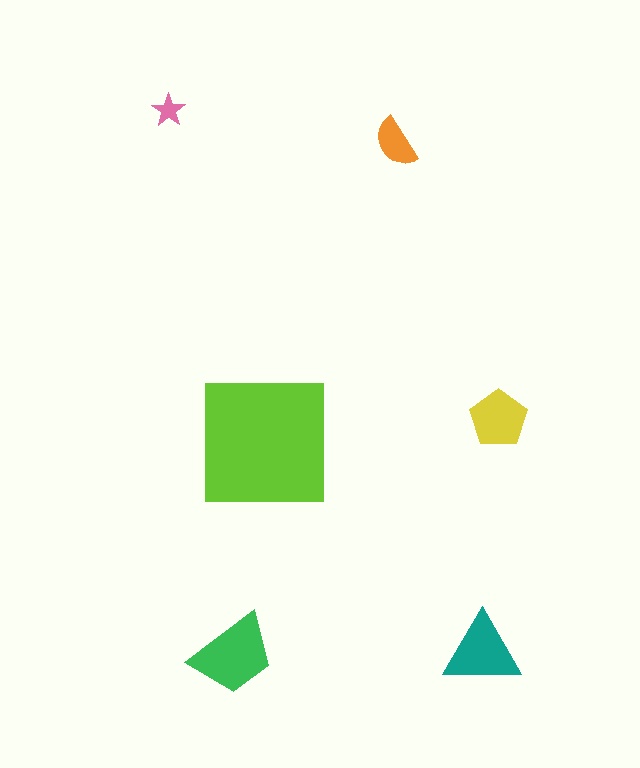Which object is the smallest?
The pink star.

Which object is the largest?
The lime square.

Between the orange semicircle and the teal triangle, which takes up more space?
The teal triangle.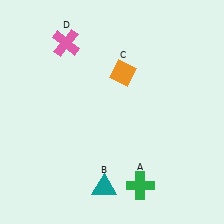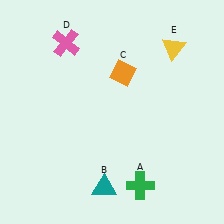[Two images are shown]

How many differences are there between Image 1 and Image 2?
There is 1 difference between the two images.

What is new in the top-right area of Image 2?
A yellow triangle (E) was added in the top-right area of Image 2.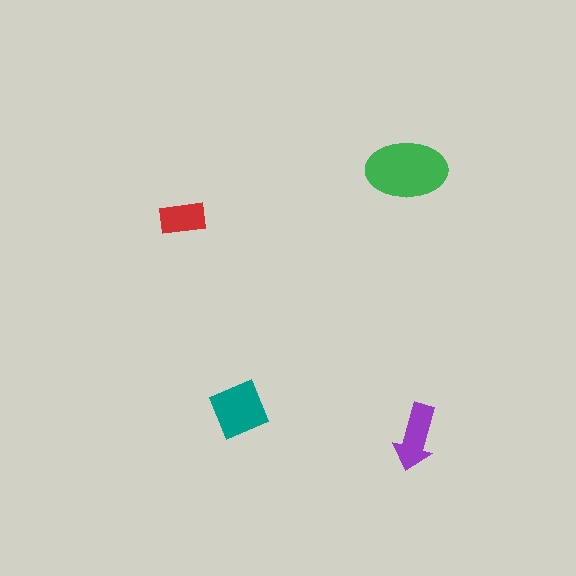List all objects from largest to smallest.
The green ellipse, the teal diamond, the purple arrow, the red rectangle.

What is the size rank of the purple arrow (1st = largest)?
3rd.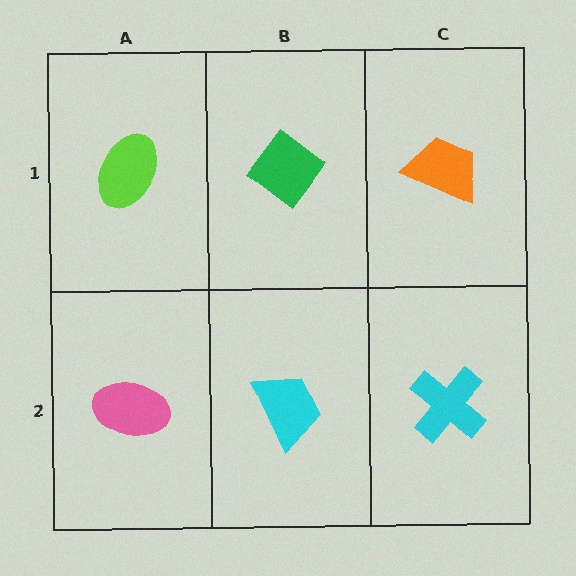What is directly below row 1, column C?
A cyan cross.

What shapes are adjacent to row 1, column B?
A cyan trapezoid (row 2, column B), a lime ellipse (row 1, column A), an orange trapezoid (row 1, column C).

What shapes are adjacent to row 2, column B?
A green diamond (row 1, column B), a pink ellipse (row 2, column A), a cyan cross (row 2, column C).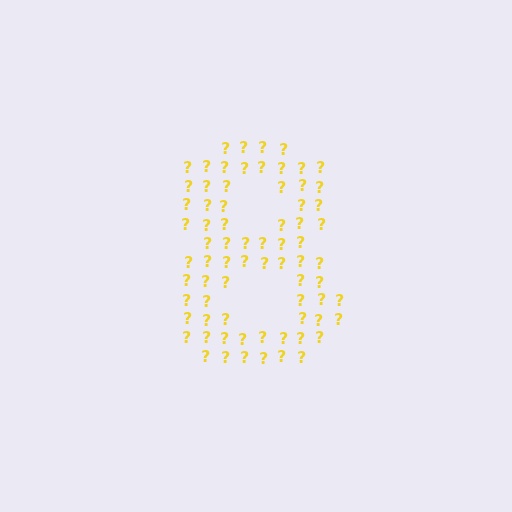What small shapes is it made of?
It is made of small question marks.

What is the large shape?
The large shape is the digit 8.